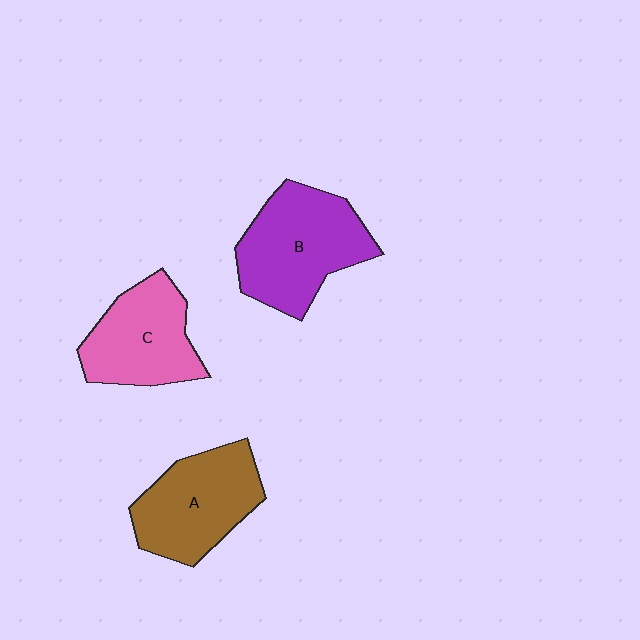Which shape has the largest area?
Shape B (purple).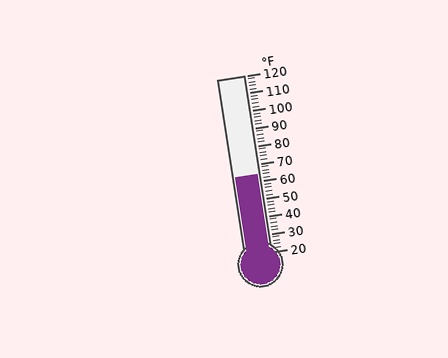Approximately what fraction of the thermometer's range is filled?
The thermometer is filled to approximately 45% of its range.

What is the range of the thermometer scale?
The thermometer scale ranges from 20°F to 120°F.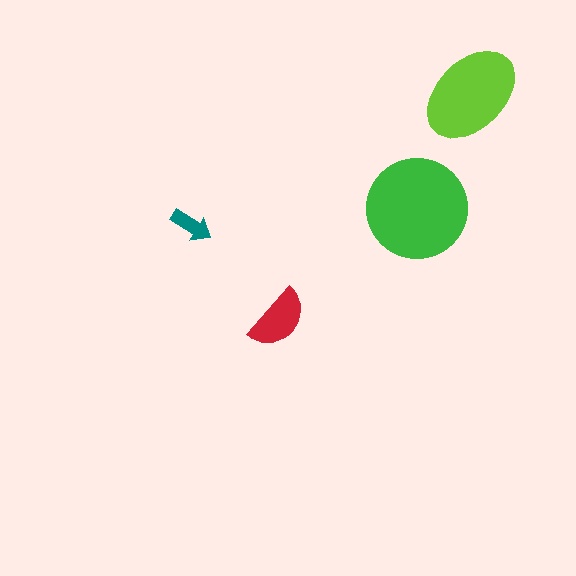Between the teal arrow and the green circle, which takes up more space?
The green circle.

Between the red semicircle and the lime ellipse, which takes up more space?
The lime ellipse.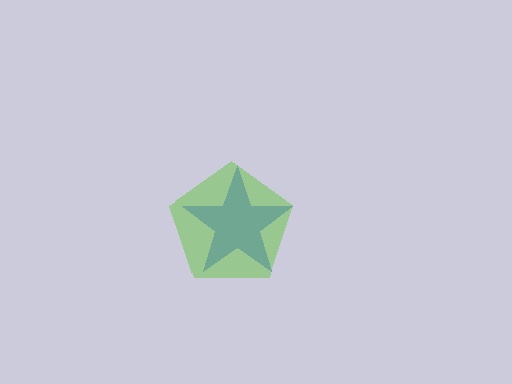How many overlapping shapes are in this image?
There are 2 overlapping shapes in the image.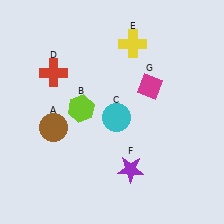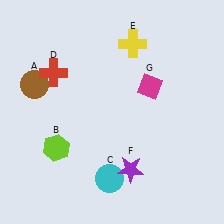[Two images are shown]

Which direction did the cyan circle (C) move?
The cyan circle (C) moved down.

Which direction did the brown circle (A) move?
The brown circle (A) moved up.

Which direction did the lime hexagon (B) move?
The lime hexagon (B) moved down.